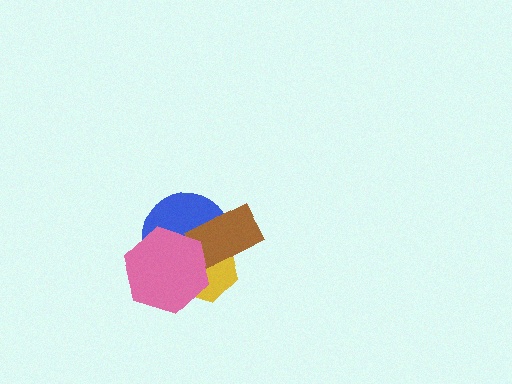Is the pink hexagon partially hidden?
No, no other shape covers it.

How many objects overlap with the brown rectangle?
3 objects overlap with the brown rectangle.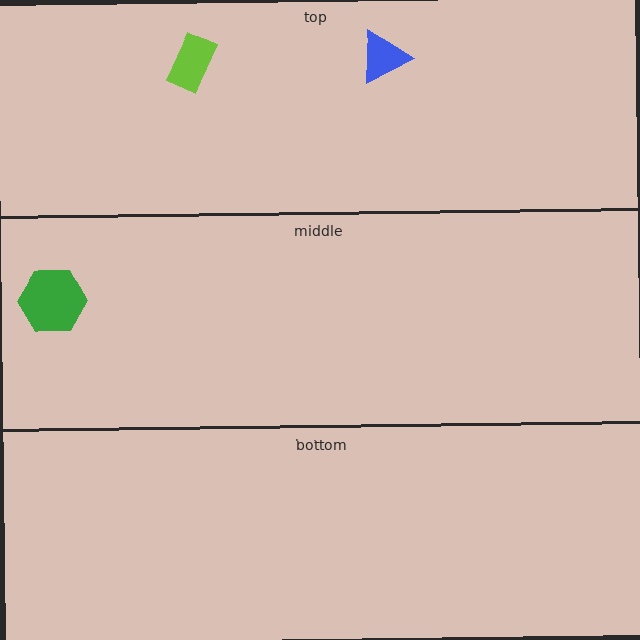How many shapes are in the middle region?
1.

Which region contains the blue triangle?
The top region.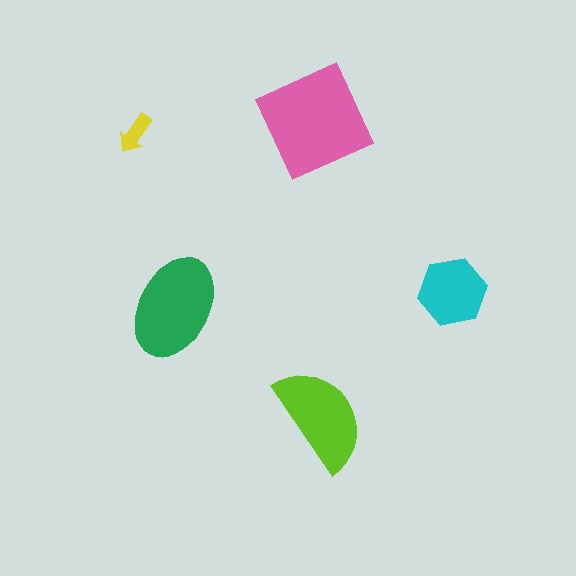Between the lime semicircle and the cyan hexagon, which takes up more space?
The lime semicircle.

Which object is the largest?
The pink square.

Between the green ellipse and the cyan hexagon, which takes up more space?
The green ellipse.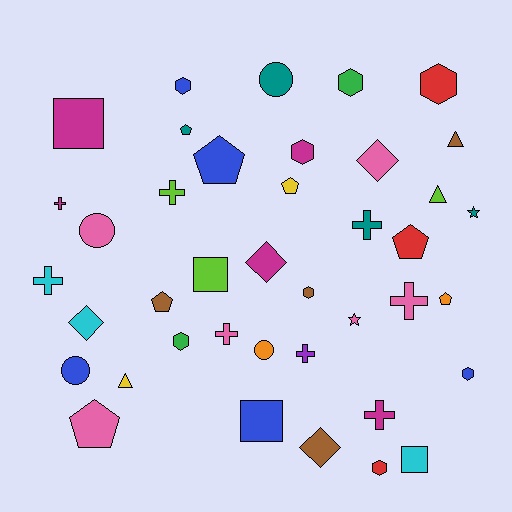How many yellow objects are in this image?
There are 2 yellow objects.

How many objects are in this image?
There are 40 objects.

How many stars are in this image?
There are 2 stars.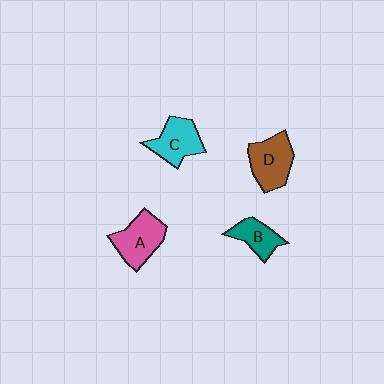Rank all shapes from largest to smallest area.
From largest to smallest: A (pink), D (brown), C (cyan), B (teal).